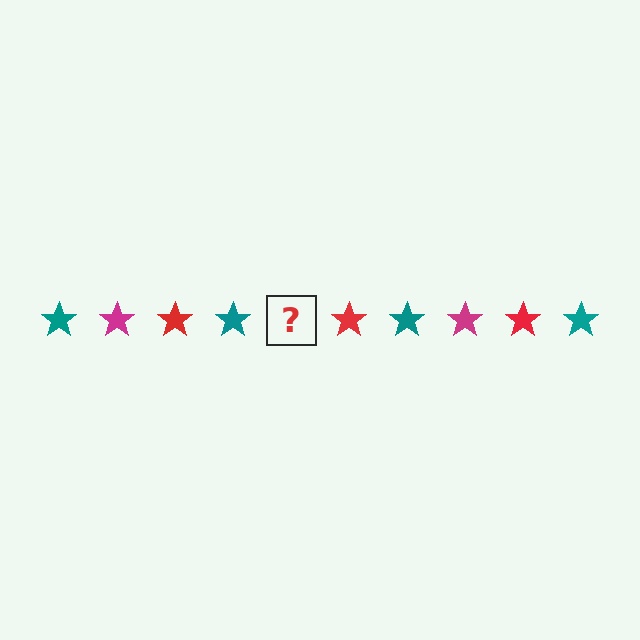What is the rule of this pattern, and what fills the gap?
The rule is that the pattern cycles through teal, magenta, red stars. The gap should be filled with a magenta star.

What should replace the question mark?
The question mark should be replaced with a magenta star.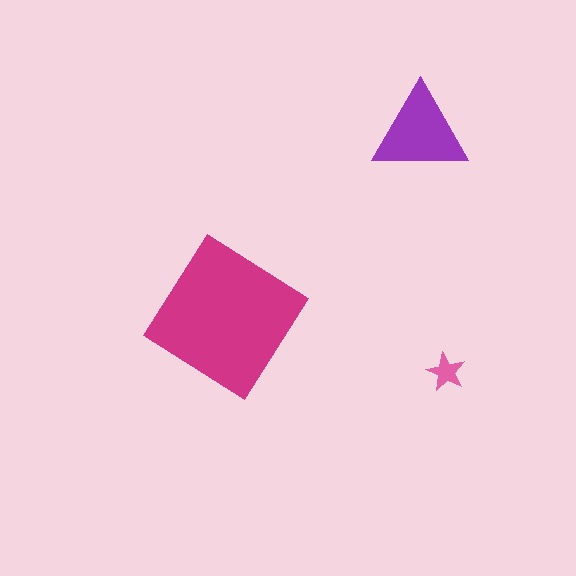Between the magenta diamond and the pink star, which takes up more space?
The magenta diamond.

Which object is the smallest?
The pink star.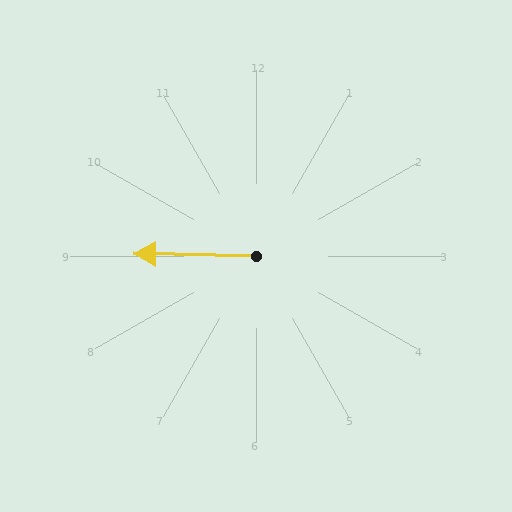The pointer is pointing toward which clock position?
Roughly 9 o'clock.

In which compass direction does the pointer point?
West.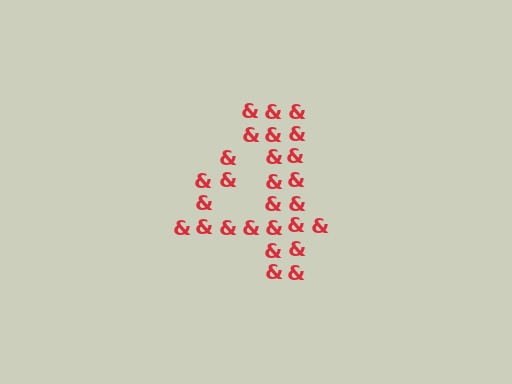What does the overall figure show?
The overall figure shows the digit 4.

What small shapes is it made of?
It is made of small ampersands.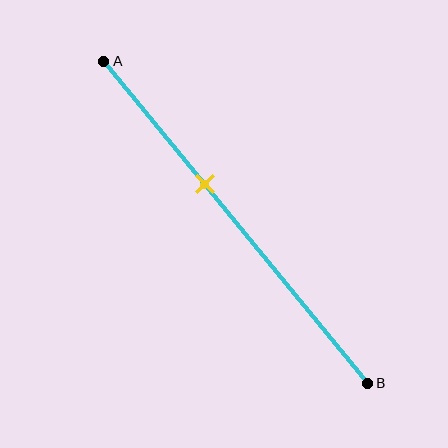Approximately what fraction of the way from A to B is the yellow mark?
The yellow mark is approximately 40% of the way from A to B.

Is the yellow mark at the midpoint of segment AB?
No, the mark is at about 40% from A, not at the 50% midpoint.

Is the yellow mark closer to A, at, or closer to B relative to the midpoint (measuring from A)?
The yellow mark is closer to point A than the midpoint of segment AB.